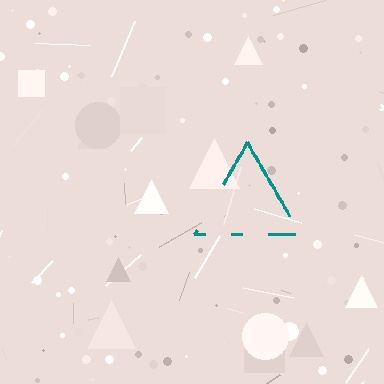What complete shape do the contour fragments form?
The contour fragments form a triangle.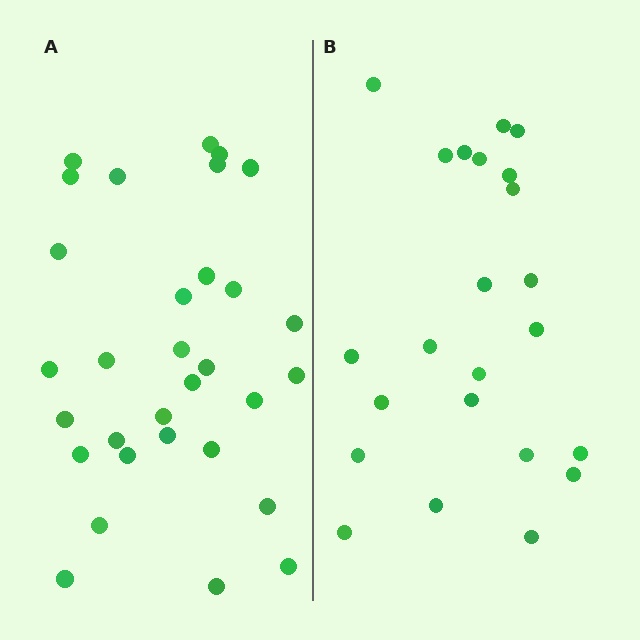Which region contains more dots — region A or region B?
Region A (the left region) has more dots.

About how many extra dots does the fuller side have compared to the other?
Region A has roughly 8 or so more dots than region B.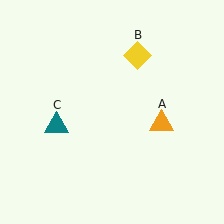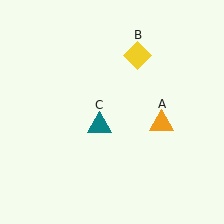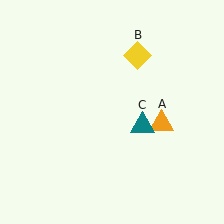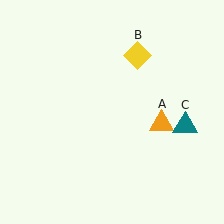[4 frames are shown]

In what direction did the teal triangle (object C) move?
The teal triangle (object C) moved right.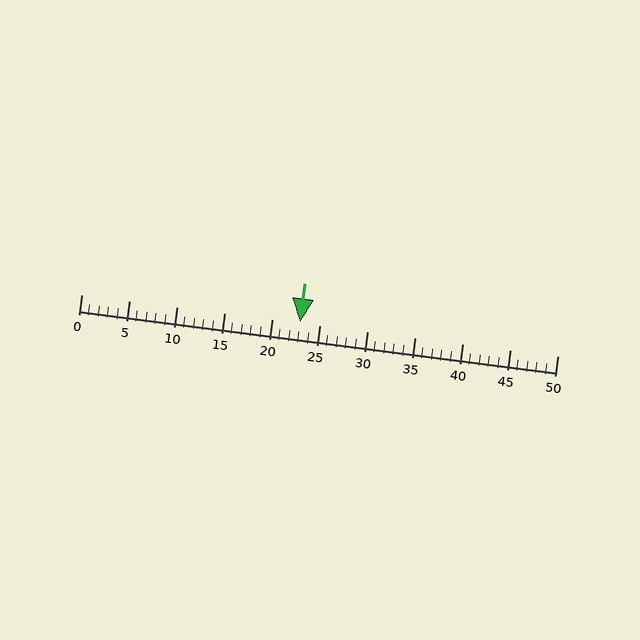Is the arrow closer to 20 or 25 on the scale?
The arrow is closer to 25.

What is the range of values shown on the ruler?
The ruler shows values from 0 to 50.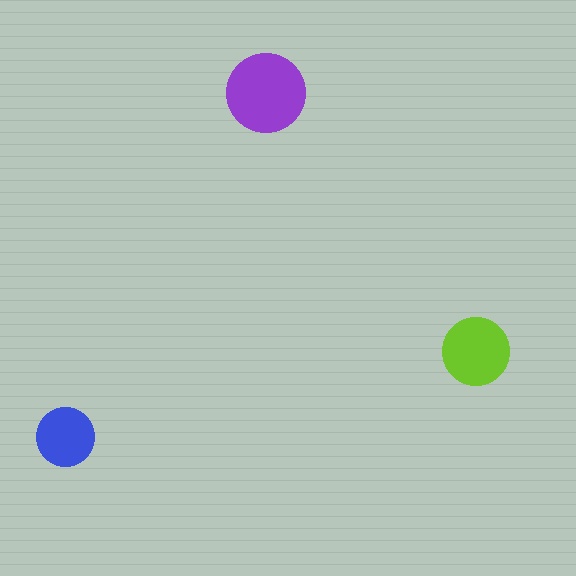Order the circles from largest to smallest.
the purple one, the lime one, the blue one.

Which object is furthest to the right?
The lime circle is rightmost.